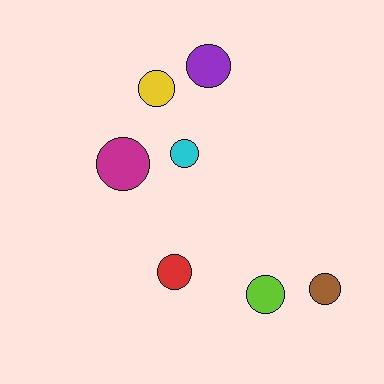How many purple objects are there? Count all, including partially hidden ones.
There is 1 purple object.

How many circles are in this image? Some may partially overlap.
There are 7 circles.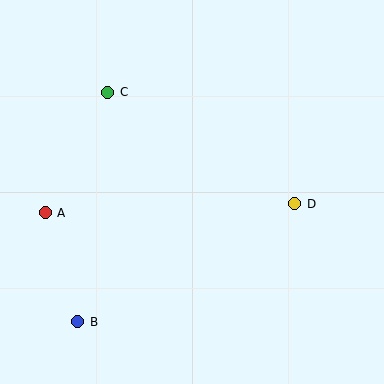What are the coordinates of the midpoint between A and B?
The midpoint between A and B is at (62, 267).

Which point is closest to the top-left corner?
Point C is closest to the top-left corner.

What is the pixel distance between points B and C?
The distance between B and C is 231 pixels.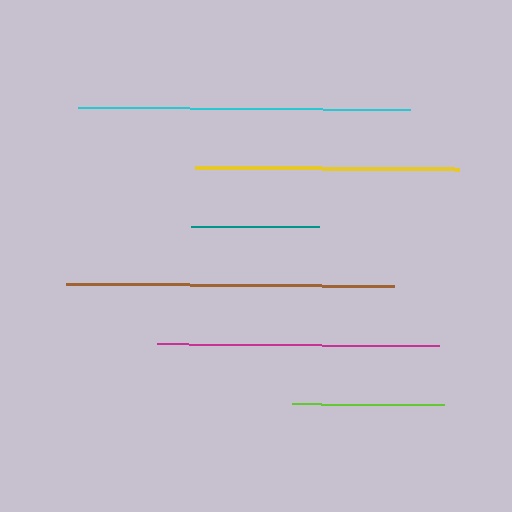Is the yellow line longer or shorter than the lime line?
The yellow line is longer than the lime line.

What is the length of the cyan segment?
The cyan segment is approximately 332 pixels long.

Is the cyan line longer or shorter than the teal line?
The cyan line is longer than the teal line.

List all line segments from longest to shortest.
From longest to shortest: cyan, brown, magenta, yellow, lime, teal.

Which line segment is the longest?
The cyan line is the longest at approximately 332 pixels.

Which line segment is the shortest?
The teal line is the shortest at approximately 128 pixels.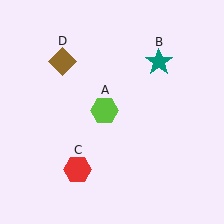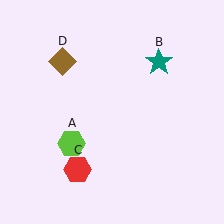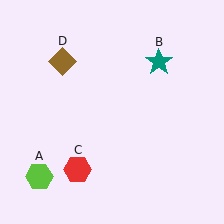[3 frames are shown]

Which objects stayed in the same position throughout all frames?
Teal star (object B) and red hexagon (object C) and brown diamond (object D) remained stationary.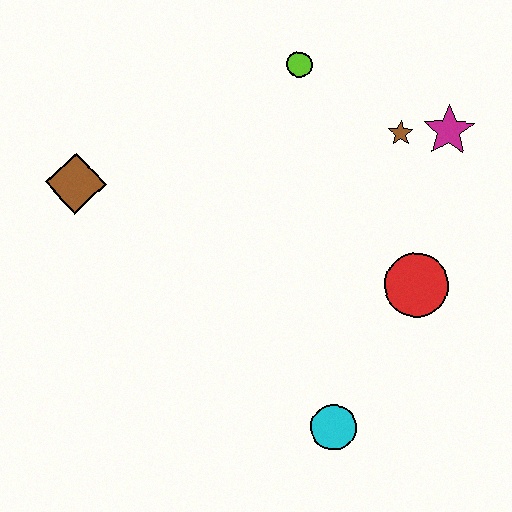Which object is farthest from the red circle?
The brown diamond is farthest from the red circle.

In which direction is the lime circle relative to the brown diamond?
The lime circle is to the right of the brown diamond.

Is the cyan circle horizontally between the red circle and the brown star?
No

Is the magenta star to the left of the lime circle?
No